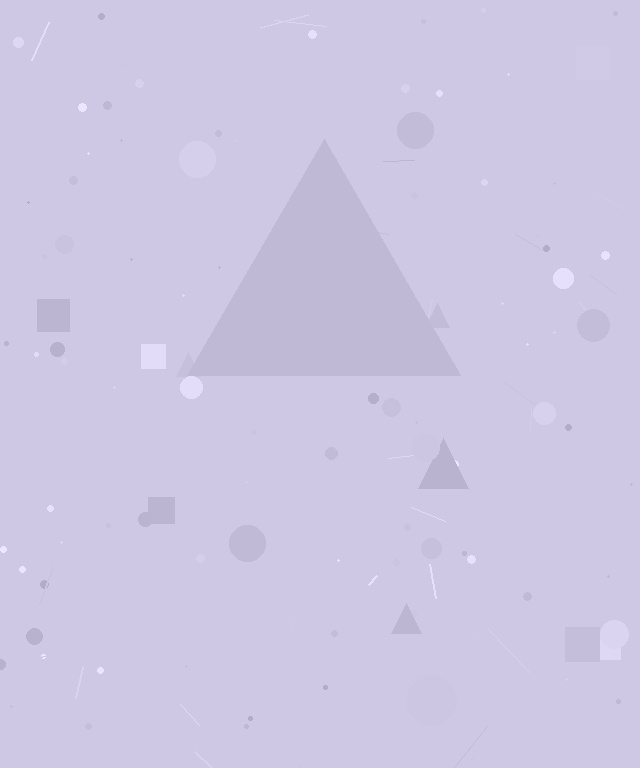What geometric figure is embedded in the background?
A triangle is embedded in the background.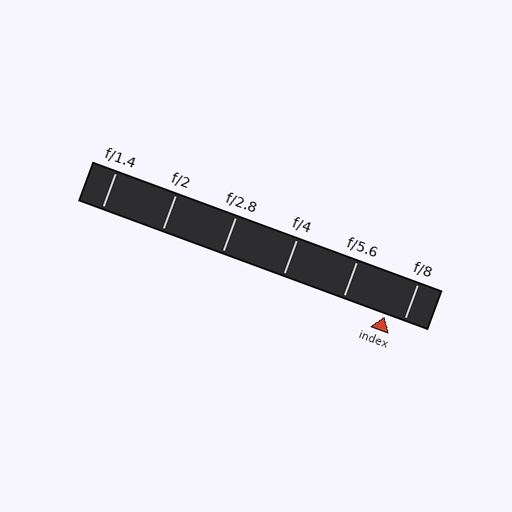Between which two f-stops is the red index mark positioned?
The index mark is between f/5.6 and f/8.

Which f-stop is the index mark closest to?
The index mark is closest to f/8.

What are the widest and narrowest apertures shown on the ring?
The widest aperture shown is f/1.4 and the narrowest is f/8.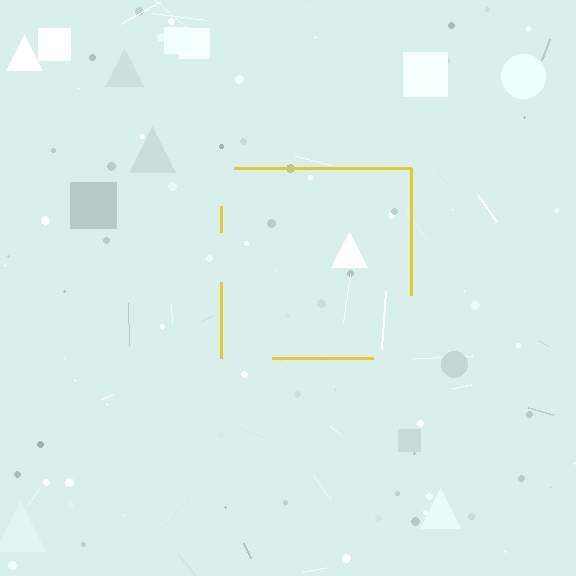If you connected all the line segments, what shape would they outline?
They would outline a square.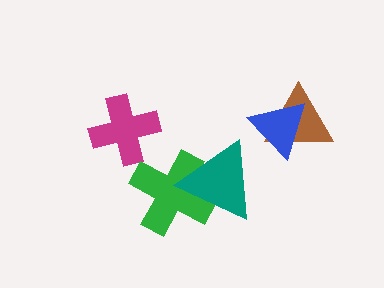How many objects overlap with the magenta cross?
0 objects overlap with the magenta cross.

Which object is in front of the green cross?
The teal triangle is in front of the green cross.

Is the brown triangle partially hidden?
Yes, it is partially covered by another shape.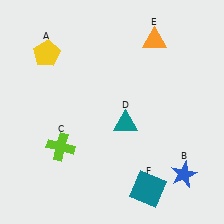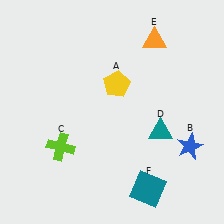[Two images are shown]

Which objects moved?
The objects that moved are: the yellow pentagon (A), the blue star (B), the teal triangle (D).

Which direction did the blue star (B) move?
The blue star (B) moved up.